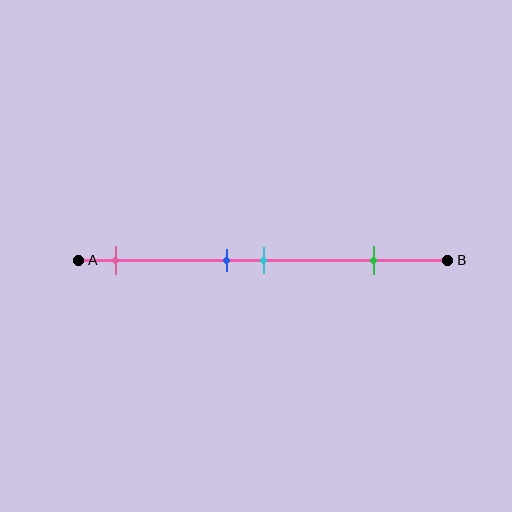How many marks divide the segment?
There are 4 marks dividing the segment.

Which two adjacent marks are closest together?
The blue and cyan marks are the closest adjacent pair.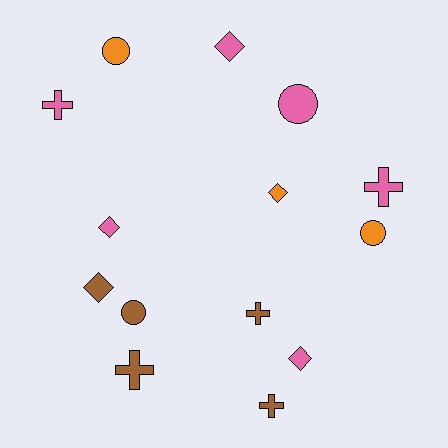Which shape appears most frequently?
Cross, with 5 objects.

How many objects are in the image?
There are 14 objects.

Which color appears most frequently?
Pink, with 6 objects.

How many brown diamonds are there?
There is 1 brown diamond.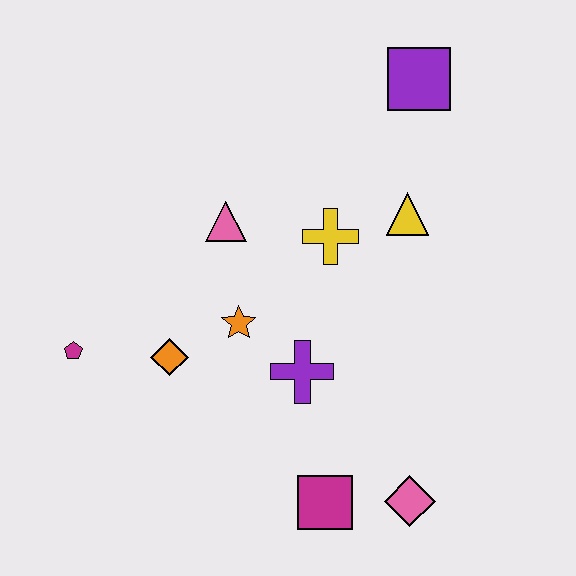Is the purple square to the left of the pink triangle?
No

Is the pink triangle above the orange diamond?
Yes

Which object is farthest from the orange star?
The purple square is farthest from the orange star.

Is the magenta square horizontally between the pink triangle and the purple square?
Yes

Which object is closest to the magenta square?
The pink diamond is closest to the magenta square.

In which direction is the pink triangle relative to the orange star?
The pink triangle is above the orange star.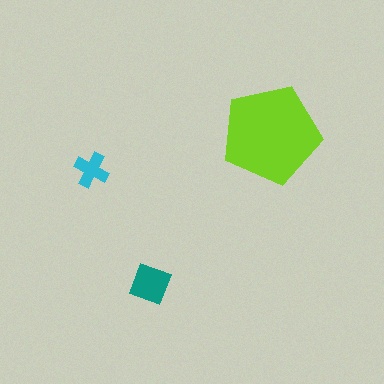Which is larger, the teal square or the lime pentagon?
The lime pentagon.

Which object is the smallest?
The cyan cross.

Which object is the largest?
The lime pentagon.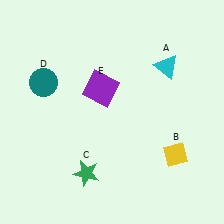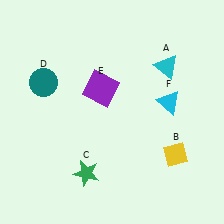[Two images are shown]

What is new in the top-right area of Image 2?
A cyan triangle (F) was added in the top-right area of Image 2.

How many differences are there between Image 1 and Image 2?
There is 1 difference between the two images.